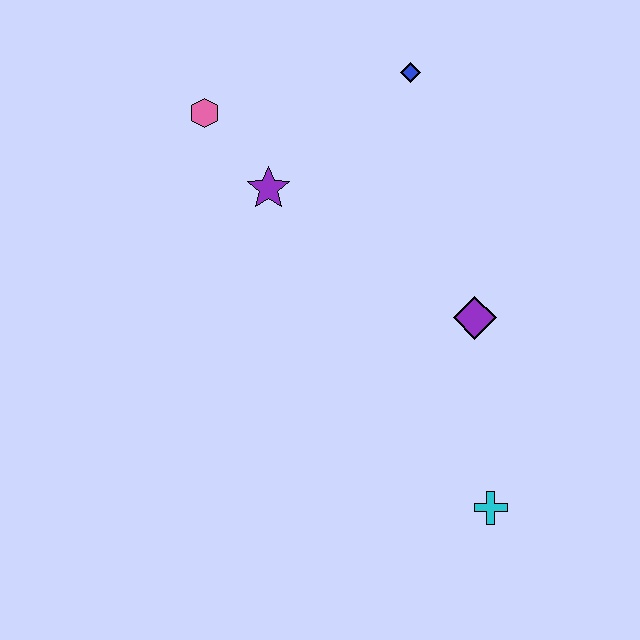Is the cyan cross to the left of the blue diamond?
No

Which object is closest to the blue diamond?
The purple star is closest to the blue diamond.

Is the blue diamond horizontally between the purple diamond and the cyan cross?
No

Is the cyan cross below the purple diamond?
Yes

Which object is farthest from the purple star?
The cyan cross is farthest from the purple star.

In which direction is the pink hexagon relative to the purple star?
The pink hexagon is above the purple star.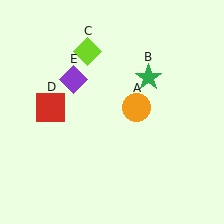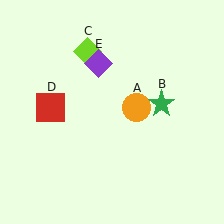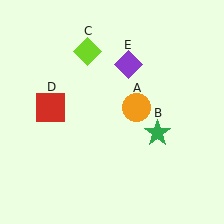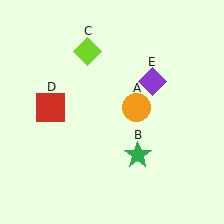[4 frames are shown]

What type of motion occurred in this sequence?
The green star (object B), purple diamond (object E) rotated clockwise around the center of the scene.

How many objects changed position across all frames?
2 objects changed position: green star (object B), purple diamond (object E).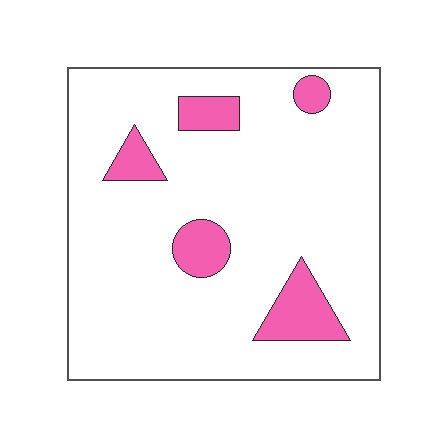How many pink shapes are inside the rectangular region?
5.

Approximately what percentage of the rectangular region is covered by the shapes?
Approximately 10%.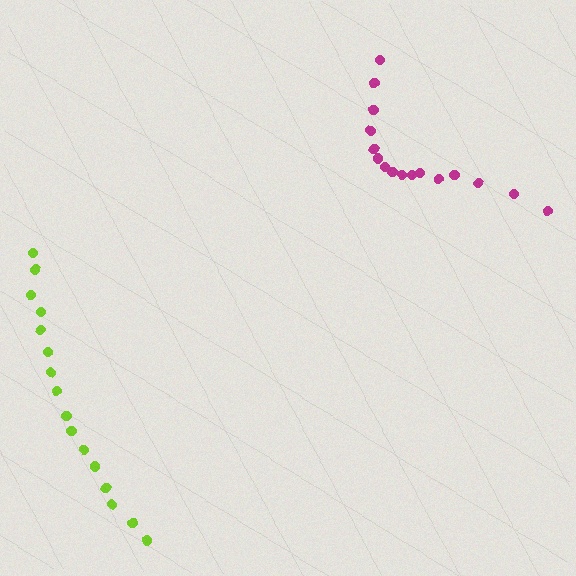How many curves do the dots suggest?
There are 2 distinct paths.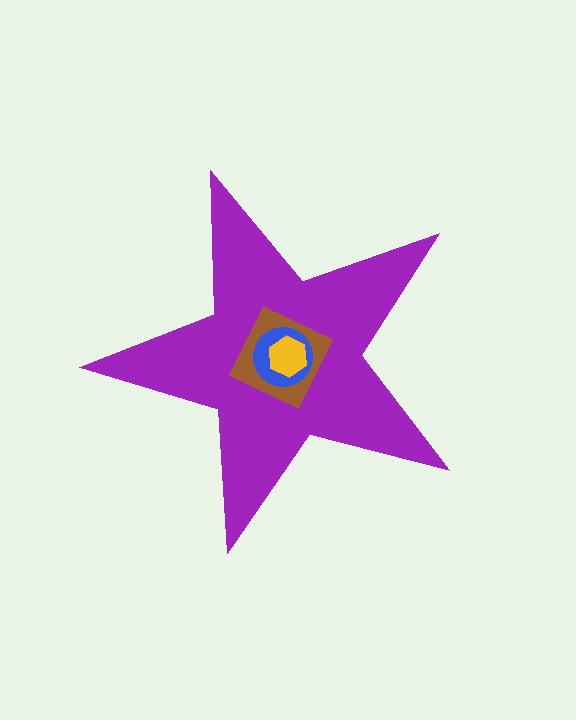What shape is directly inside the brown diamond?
The blue circle.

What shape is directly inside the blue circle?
The yellow hexagon.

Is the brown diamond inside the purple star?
Yes.